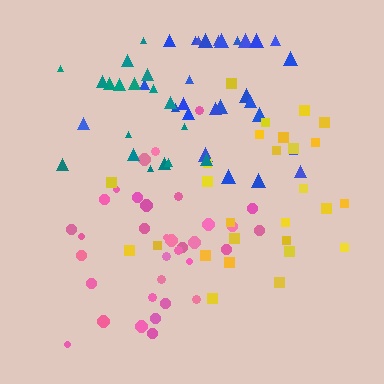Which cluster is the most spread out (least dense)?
Yellow.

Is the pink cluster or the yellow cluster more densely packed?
Pink.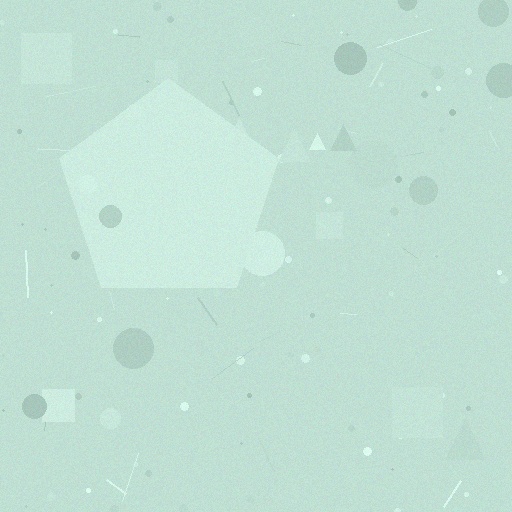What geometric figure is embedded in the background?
A pentagon is embedded in the background.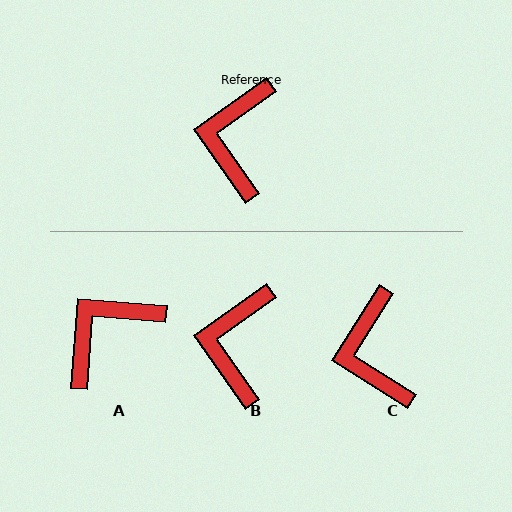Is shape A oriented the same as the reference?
No, it is off by about 39 degrees.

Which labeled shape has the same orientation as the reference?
B.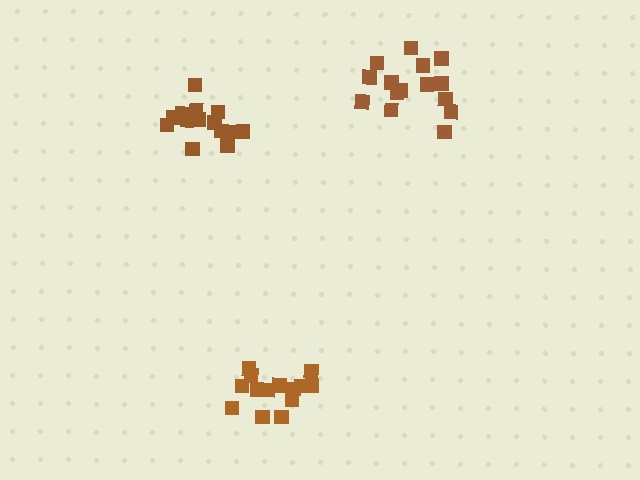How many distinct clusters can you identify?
There are 3 distinct clusters.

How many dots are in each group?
Group 1: 15 dots, Group 2: 14 dots, Group 3: 14 dots (43 total).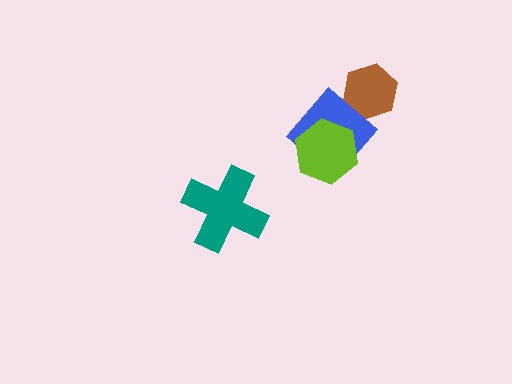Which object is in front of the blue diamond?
The lime hexagon is in front of the blue diamond.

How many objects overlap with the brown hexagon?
0 objects overlap with the brown hexagon.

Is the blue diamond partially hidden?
Yes, it is partially covered by another shape.